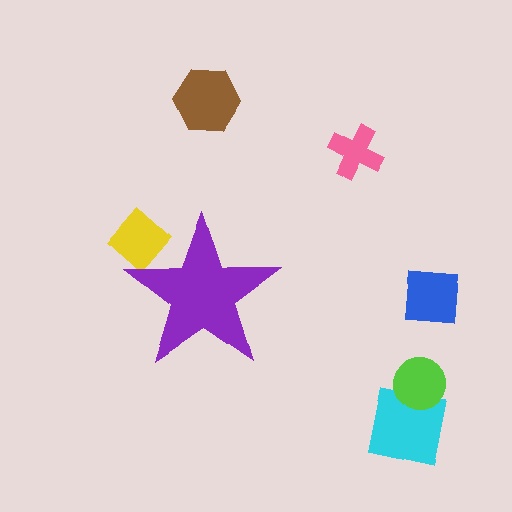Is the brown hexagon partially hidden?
No, the brown hexagon is fully visible.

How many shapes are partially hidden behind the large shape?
1 shape is partially hidden.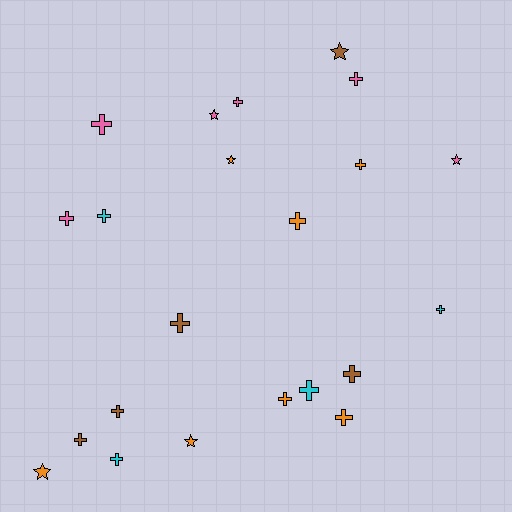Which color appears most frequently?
Orange, with 7 objects.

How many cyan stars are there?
There are no cyan stars.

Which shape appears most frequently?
Cross, with 16 objects.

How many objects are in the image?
There are 22 objects.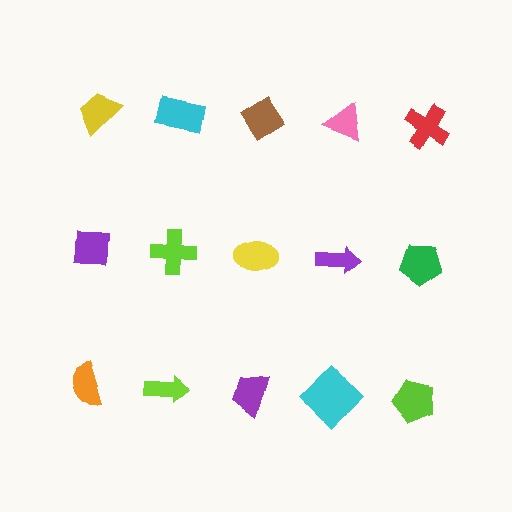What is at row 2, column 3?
A yellow ellipse.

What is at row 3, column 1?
An orange semicircle.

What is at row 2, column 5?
A green pentagon.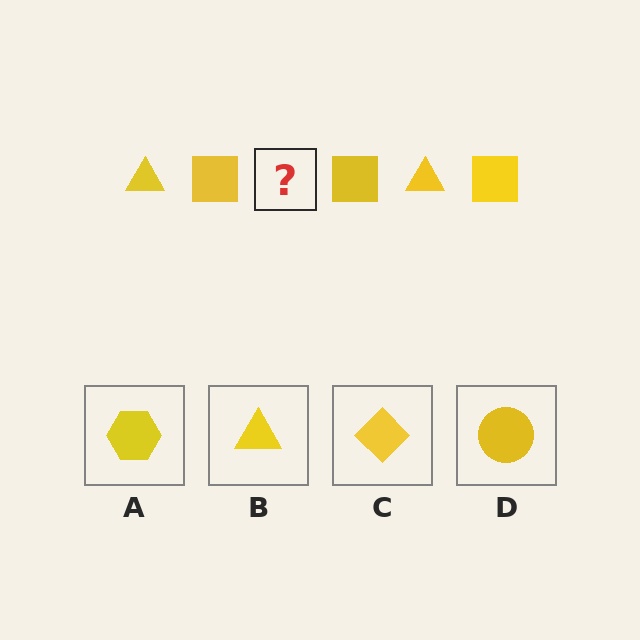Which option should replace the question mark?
Option B.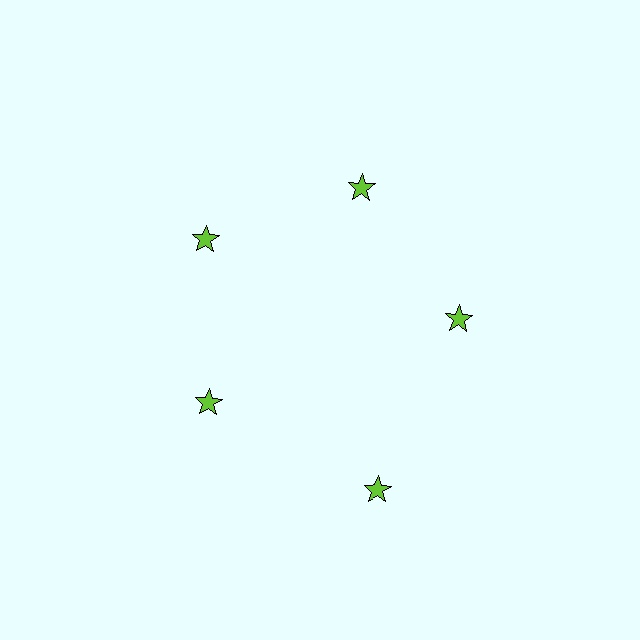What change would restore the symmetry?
The symmetry would be restored by moving it inward, back onto the ring so that all 5 stars sit at equal angles and equal distance from the center.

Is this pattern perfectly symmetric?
No. The 5 lime stars are arranged in a ring, but one element near the 5 o'clock position is pushed outward from the center, breaking the 5-fold rotational symmetry.